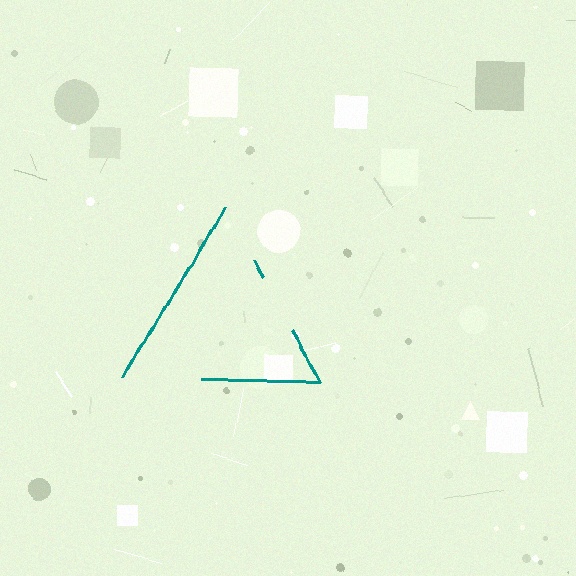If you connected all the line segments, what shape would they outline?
They would outline a triangle.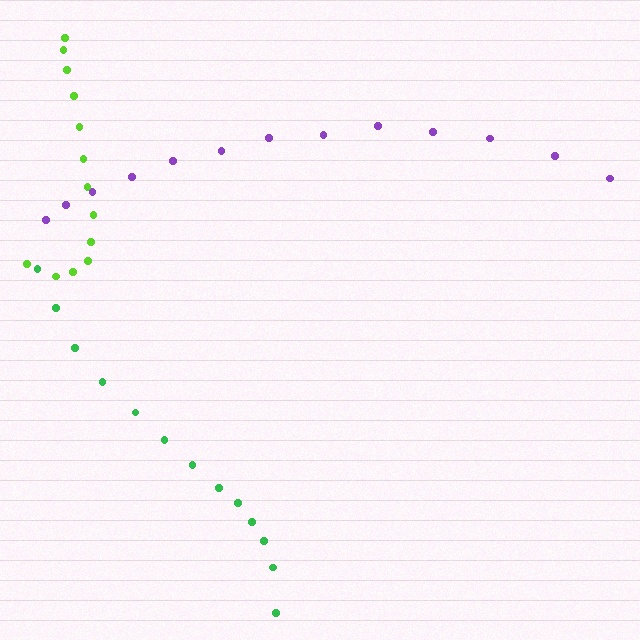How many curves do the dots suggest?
There are 3 distinct paths.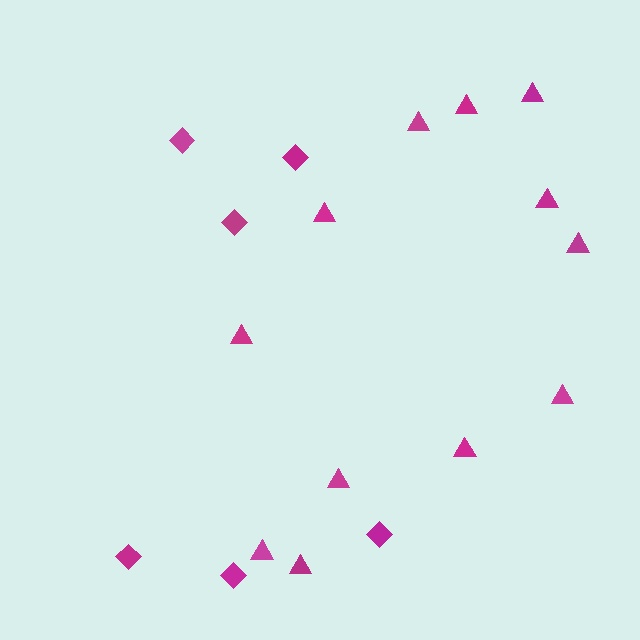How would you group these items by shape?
There are 2 groups: one group of diamonds (6) and one group of triangles (12).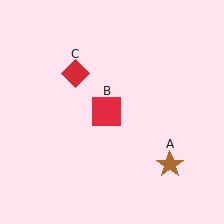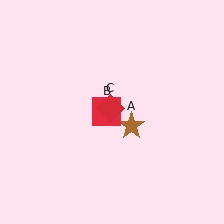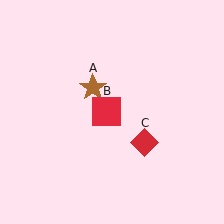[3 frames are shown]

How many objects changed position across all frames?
2 objects changed position: brown star (object A), red diamond (object C).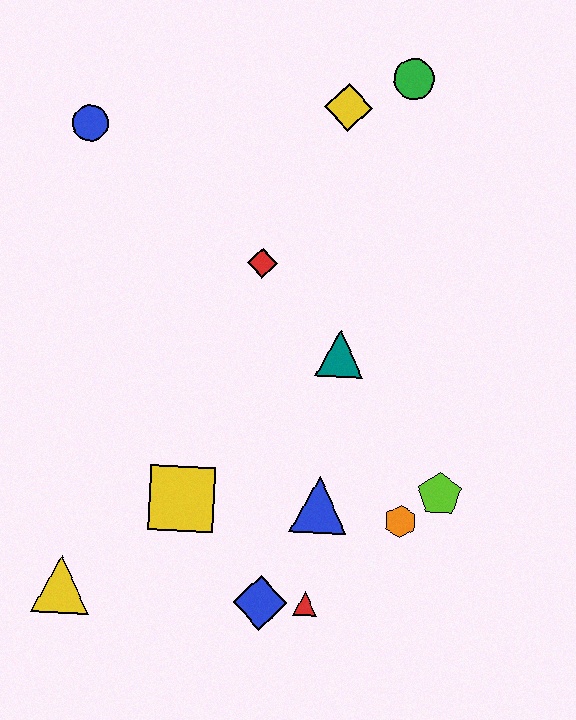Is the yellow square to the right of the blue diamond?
No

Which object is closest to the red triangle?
The blue diamond is closest to the red triangle.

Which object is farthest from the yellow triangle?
The green circle is farthest from the yellow triangle.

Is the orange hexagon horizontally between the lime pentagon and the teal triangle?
Yes